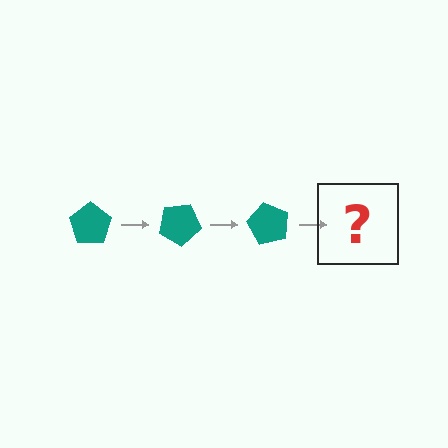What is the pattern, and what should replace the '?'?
The pattern is that the pentagon rotates 30 degrees each step. The '?' should be a teal pentagon rotated 90 degrees.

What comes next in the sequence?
The next element should be a teal pentagon rotated 90 degrees.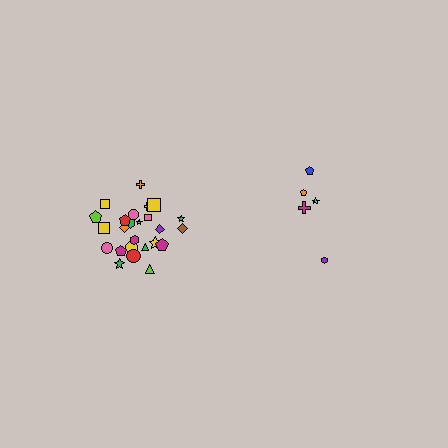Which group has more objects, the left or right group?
The left group.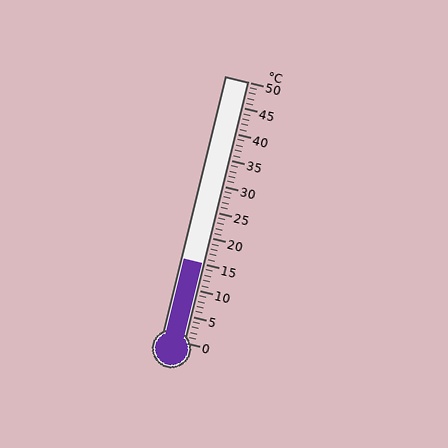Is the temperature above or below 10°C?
The temperature is above 10°C.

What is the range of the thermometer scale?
The thermometer scale ranges from 0°C to 50°C.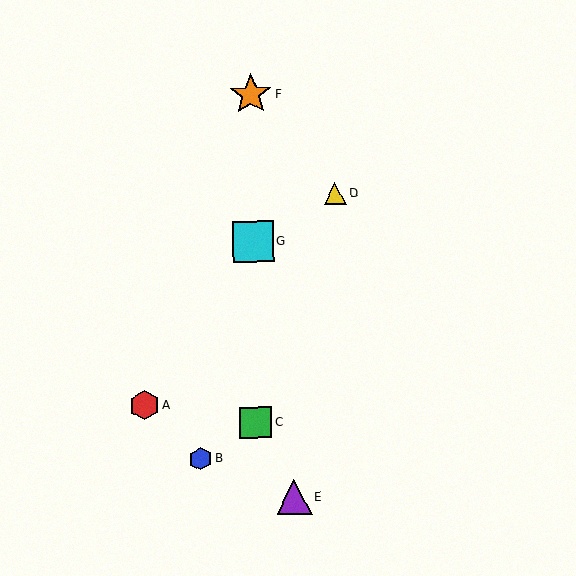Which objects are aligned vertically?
Objects C, F, G are aligned vertically.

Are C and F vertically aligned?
Yes, both are at x≈256.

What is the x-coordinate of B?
Object B is at x≈201.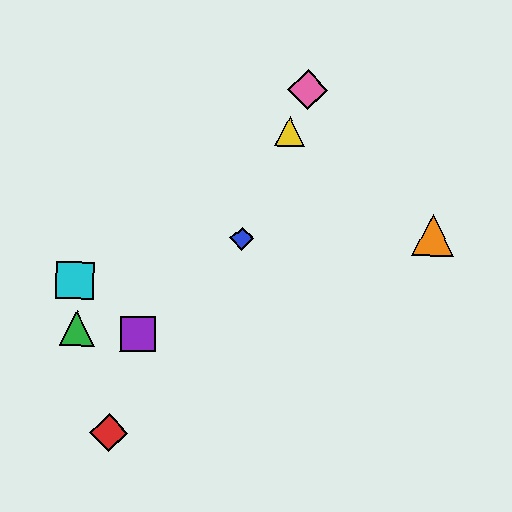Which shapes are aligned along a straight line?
The blue diamond, the yellow triangle, the pink diamond are aligned along a straight line.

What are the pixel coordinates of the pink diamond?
The pink diamond is at (308, 90).